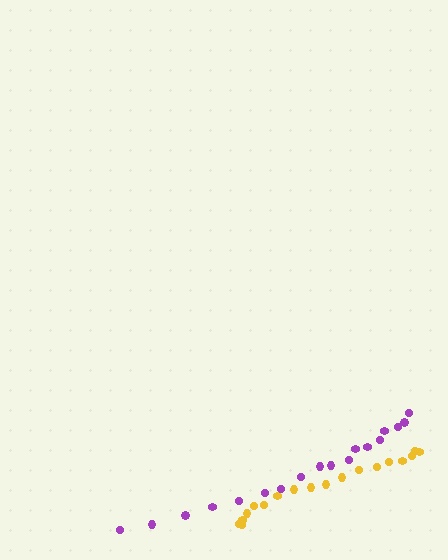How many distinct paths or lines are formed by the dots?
There are 2 distinct paths.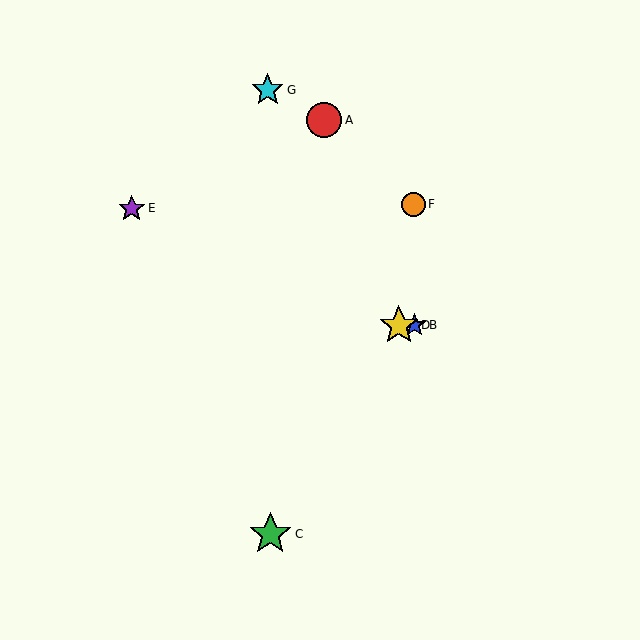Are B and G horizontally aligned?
No, B is at y≈325 and G is at y≈90.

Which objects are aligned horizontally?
Objects B, D are aligned horizontally.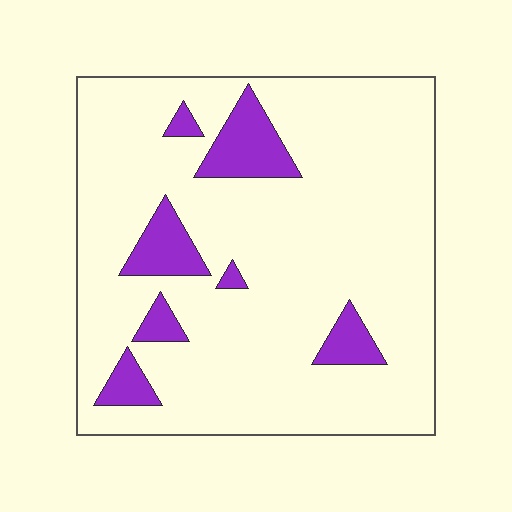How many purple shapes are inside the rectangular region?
7.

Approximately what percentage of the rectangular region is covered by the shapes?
Approximately 15%.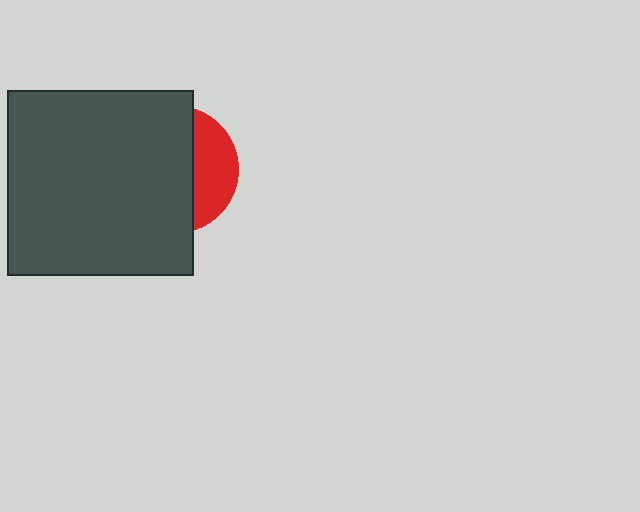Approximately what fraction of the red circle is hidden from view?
Roughly 68% of the red circle is hidden behind the dark gray square.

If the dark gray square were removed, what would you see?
You would see the complete red circle.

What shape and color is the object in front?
The object in front is a dark gray square.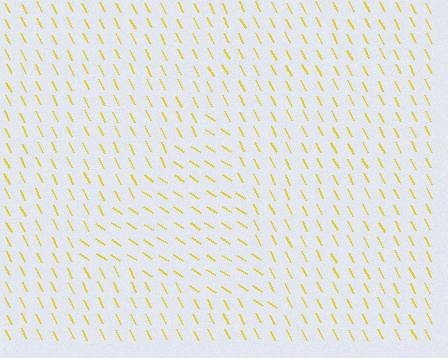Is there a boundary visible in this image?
Yes, there is a texture boundary formed by a change in line orientation.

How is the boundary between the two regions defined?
The boundary is defined purely by a change in line orientation (approximately 30 degrees difference). All lines are the same color and thickness.